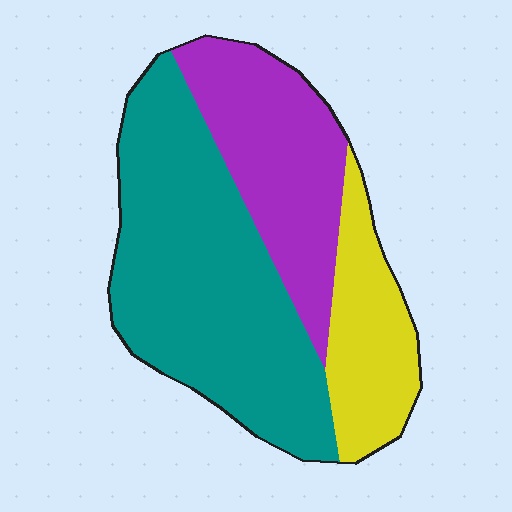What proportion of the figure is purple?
Purple covers 29% of the figure.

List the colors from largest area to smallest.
From largest to smallest: teal, purple, yellow.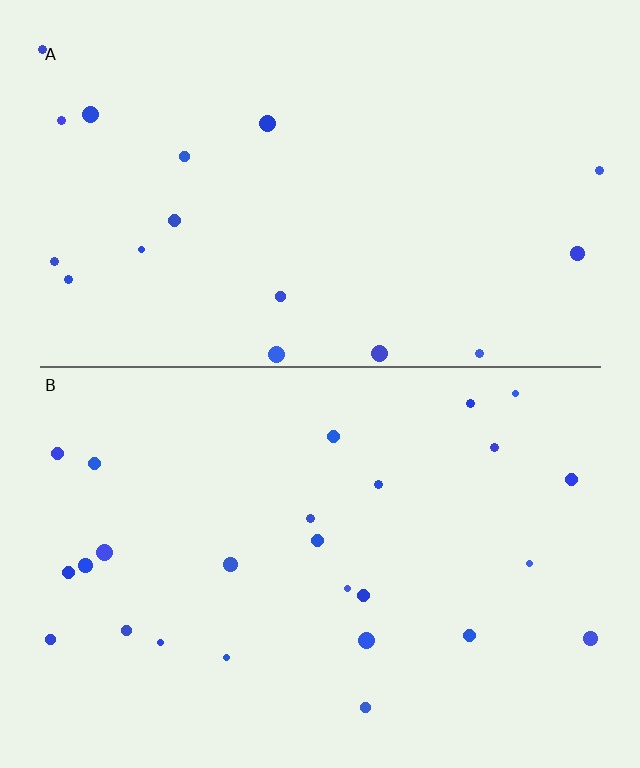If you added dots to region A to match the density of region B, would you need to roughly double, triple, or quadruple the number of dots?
Approximately double.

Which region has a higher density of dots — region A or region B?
B (the bottom).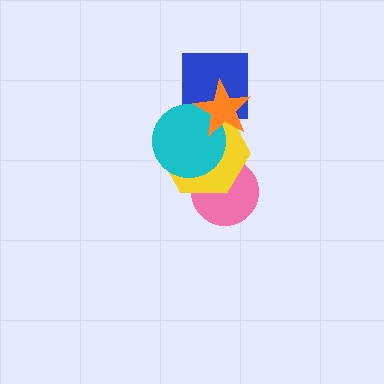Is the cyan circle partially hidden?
Yes, it is partially covered by another shape.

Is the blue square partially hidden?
Yes, it is partially covered by another shape.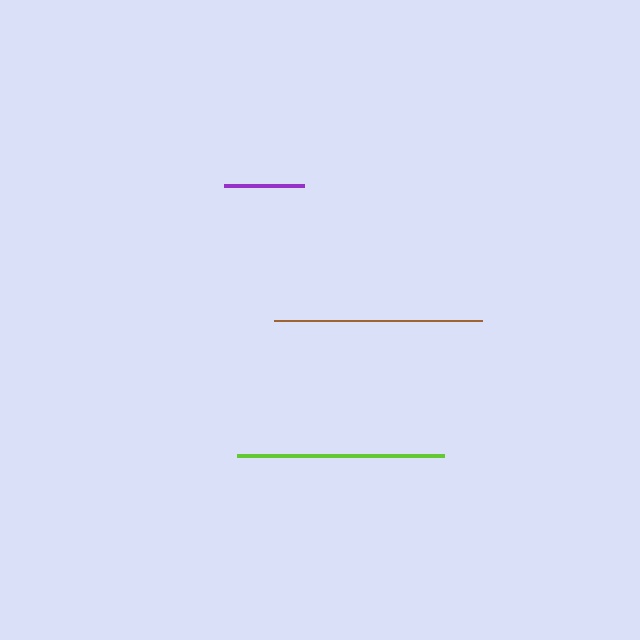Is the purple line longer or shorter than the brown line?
The brown line is longer than the purple line.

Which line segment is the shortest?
The purple line is the shortest at approximately 80 pixels.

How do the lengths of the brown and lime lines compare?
The brown and lime lines are approximately the same length.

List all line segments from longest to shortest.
From longest to shortest: brown, lime, purple.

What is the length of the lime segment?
The lime segment is approximately 207 pixels long.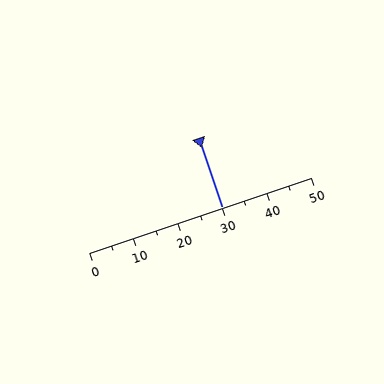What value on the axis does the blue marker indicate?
The marker indicates approximately 30.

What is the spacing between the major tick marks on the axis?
The major ticks are spaced 10 apart.